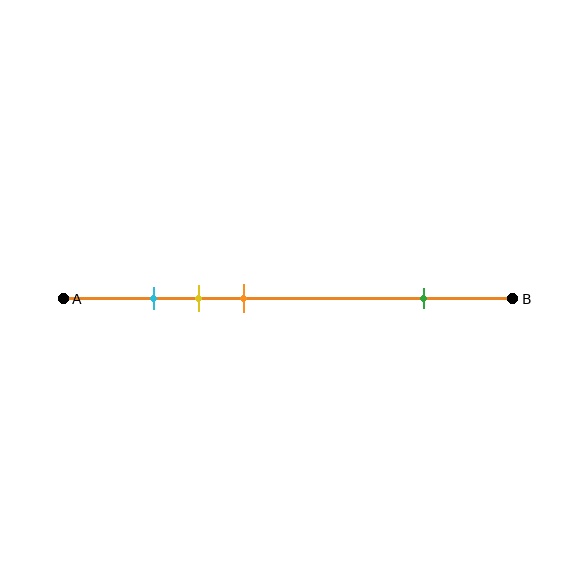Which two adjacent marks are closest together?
The cyan and yellow marks are the closest adjacent pair.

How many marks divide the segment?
There are 4 marks dividing the segment.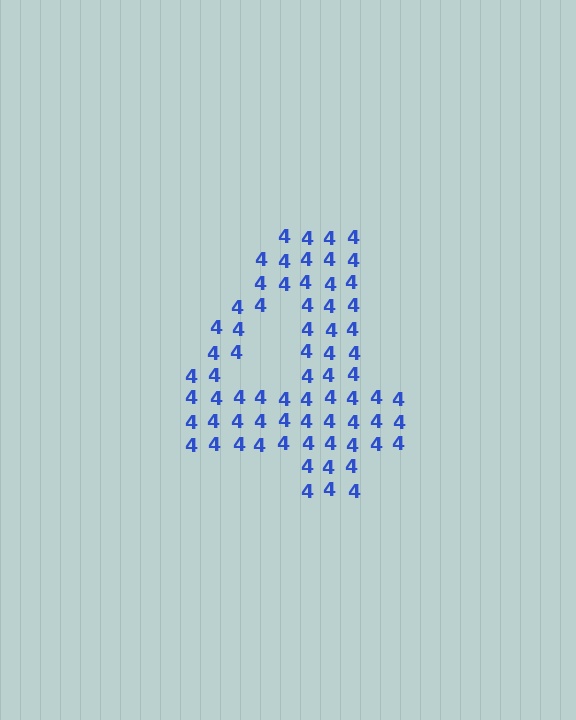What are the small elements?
The small elements are digit 4's.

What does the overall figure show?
The overall figure shows the digit 4.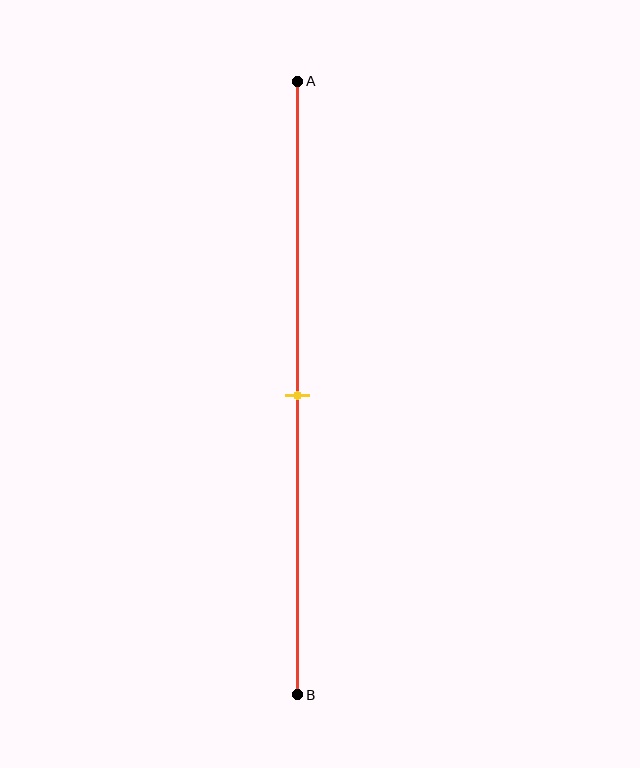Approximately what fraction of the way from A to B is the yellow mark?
The yellow mark is approximately 50% of the way from A to B.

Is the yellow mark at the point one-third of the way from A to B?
No, the mark is at about 50% from A, not at the 33% one-third point.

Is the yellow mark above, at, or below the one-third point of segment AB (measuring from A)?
The yellow mark is below the one-third point of segment AB.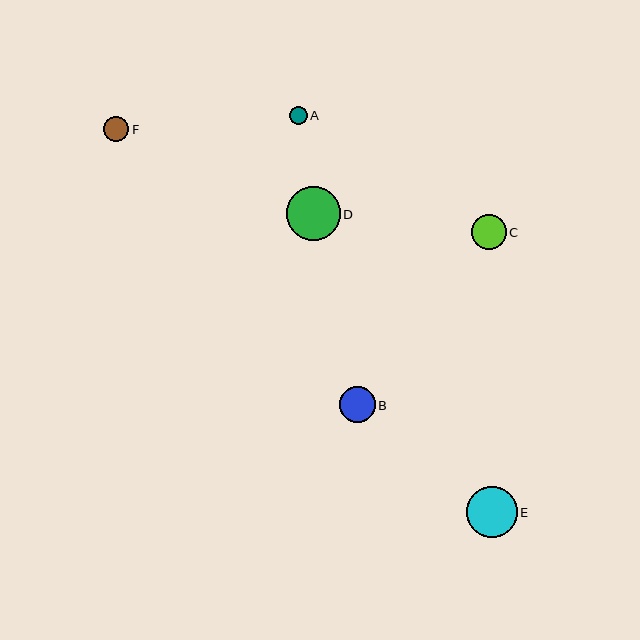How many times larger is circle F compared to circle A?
Circle F is approximately 1.4 times the size of circle A.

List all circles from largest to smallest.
From largest to smallest: D, E, B, C, F, A.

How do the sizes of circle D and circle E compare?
Circle D and circle E are approximately the same size.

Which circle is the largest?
Circle D is the largest with a size of approximately 54 pixels.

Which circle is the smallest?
Circle A is the smallest with a size of approximately 18 pixels.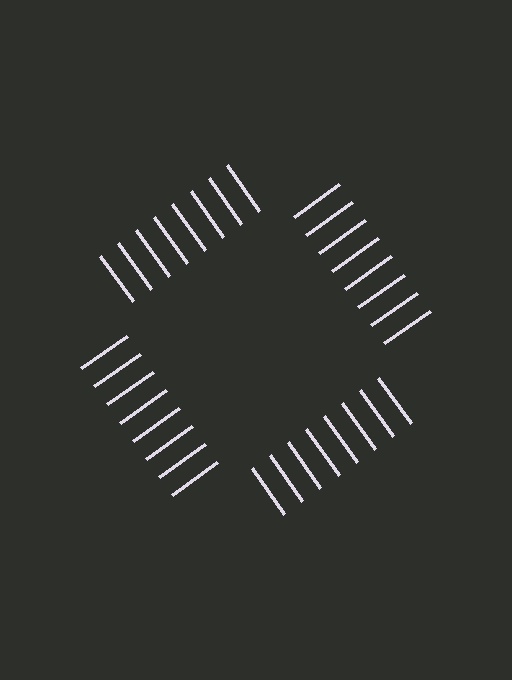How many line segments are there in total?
32 — 8 along each of the 4 edges.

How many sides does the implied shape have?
4 sides — the line-ends trace a square.